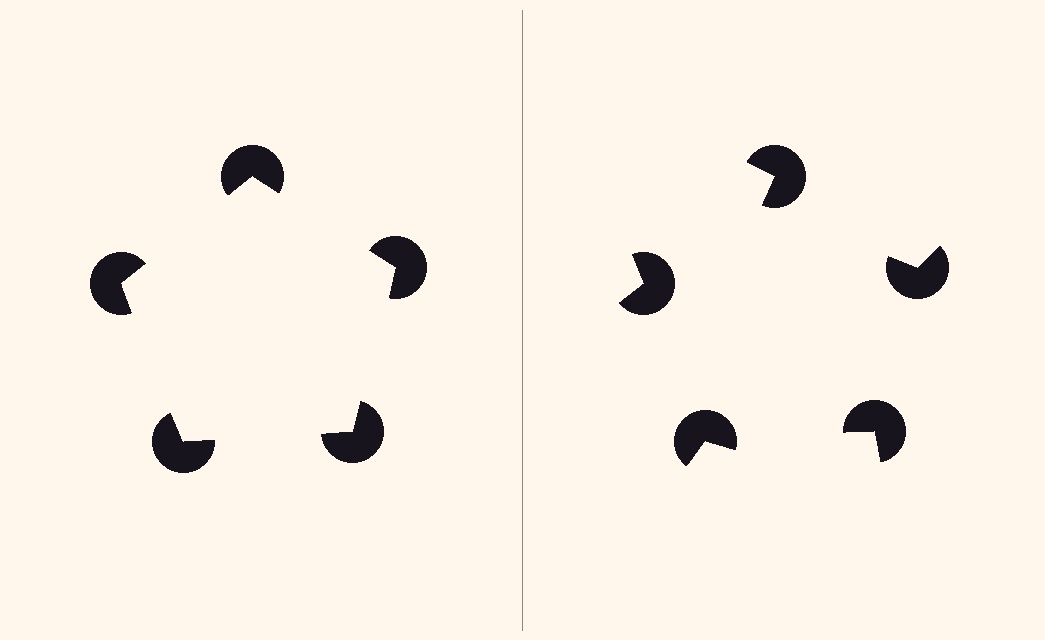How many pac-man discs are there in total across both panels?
10 — 5 on each side.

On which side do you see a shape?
An illusory pentagon appears on the left side. On the right side the wedge cuts are rotated, so no coherent shape forms.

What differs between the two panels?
The pac-man discs are positioned identically on both sides; only the wedge orientations differ. On the left they align to a pentagon; on the right they are misaligned.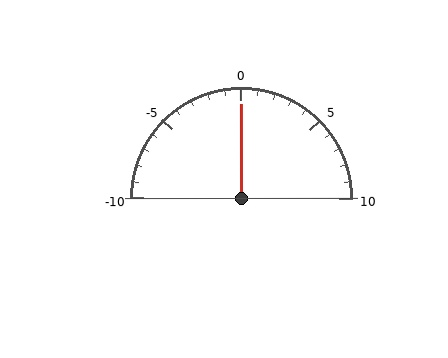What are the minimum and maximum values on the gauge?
The gauge ranges from -10 to 10.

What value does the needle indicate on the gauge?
The needle indicates approximately 0.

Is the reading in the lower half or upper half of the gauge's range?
The reading is in the upper half of the range (-10 to 10).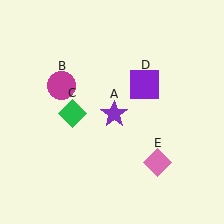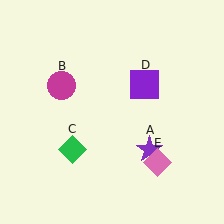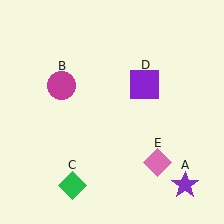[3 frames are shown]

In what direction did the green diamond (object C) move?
The green diamond (object C) moved down.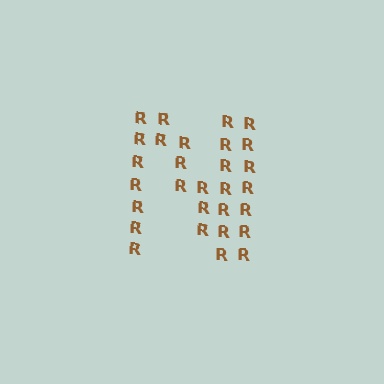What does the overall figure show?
The overall figure shows the letter N.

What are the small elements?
The small elements are letter R's.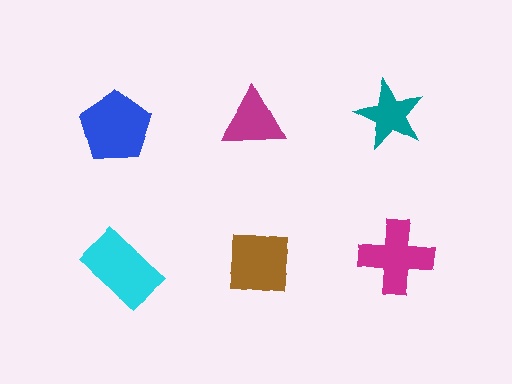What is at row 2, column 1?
A cyan rectangle.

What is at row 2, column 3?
A magenta cross.